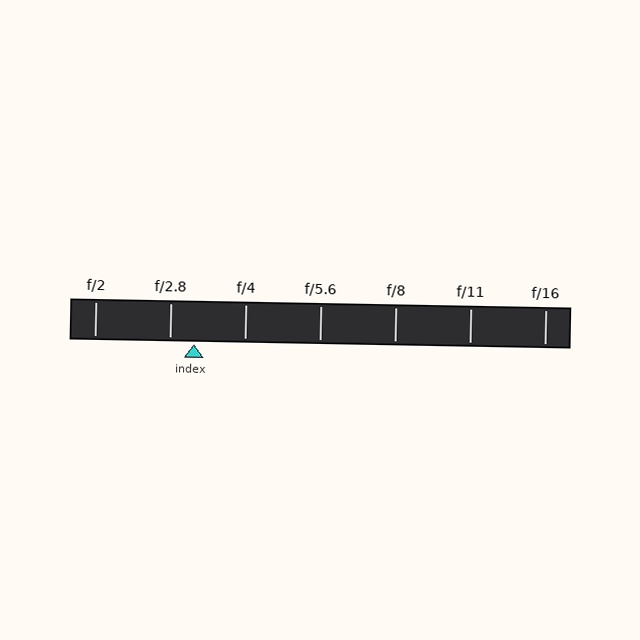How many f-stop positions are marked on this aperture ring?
There are 7 f-stop positions marked.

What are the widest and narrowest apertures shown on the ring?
The widest aperture shown is f/2 and the narrowest is f/16.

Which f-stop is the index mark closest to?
The index mark is closest to f/2.8.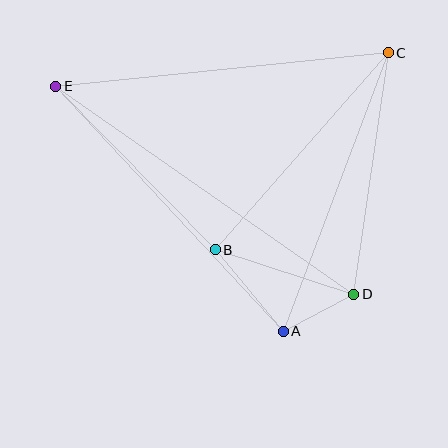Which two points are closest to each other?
Points A and D are closest to each other.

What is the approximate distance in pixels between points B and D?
The distance between B and D is approximately 145 pixels.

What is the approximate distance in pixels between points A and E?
The distance between A and E is approximately 335 pixels.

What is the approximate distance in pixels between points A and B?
The distance between A and B is approximately 106 pixels.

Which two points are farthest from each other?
Points D and E are farthest from each other.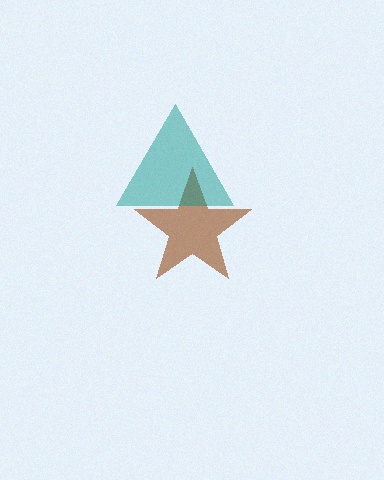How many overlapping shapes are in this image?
There are 2 overlapping shapes in the image.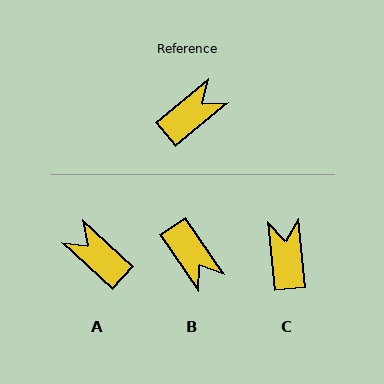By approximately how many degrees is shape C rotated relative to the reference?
Approximately 55 degrees counter-clockwise.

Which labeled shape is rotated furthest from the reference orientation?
A, about 98 degrees away.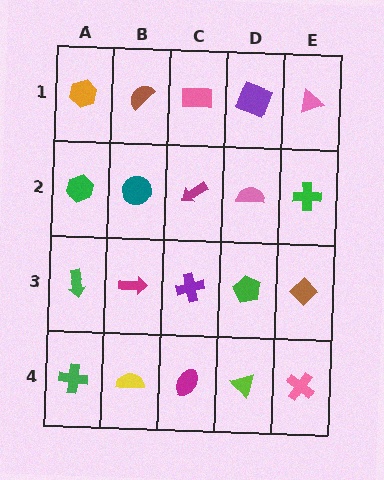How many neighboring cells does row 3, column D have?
4.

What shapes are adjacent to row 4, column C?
A purple cross (row 3, column C), a yellow semicircle (row 4, column B), a lime triangle (row 4, column D).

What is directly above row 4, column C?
A purple cross.